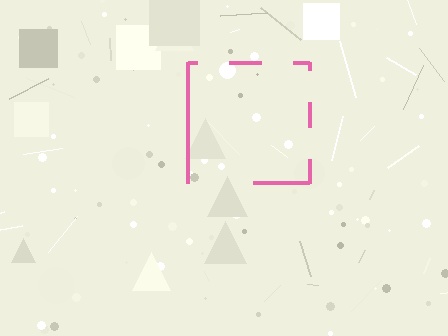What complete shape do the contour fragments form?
The contour fragments form a square.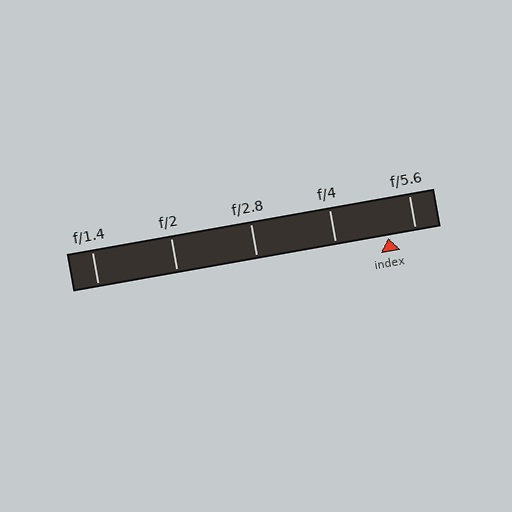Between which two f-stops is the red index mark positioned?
The index mark is between f/4 and f/5.6.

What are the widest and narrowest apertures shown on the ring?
The widest aperture shown is f/1.4 and the narrowest is f/5.6.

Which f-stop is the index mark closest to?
The index mark is closest to f/5.6.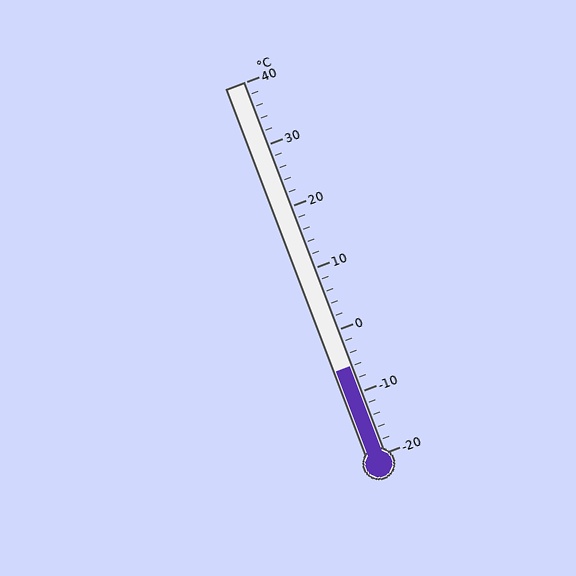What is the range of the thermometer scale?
The thermometer scale ranges from -20°C to 40°C.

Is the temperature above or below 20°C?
The temperature is below 20°C.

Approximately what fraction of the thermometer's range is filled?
The thermometer is filled to approximately 25% of its range.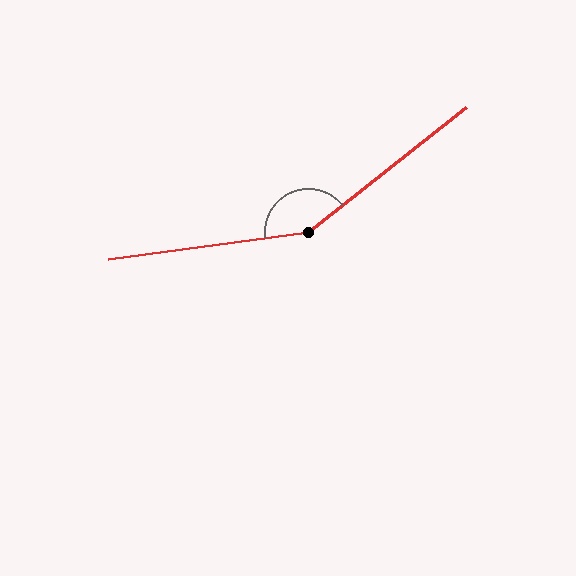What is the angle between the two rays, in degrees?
Approximately 150 degrees.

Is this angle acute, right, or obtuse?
It is obtuse.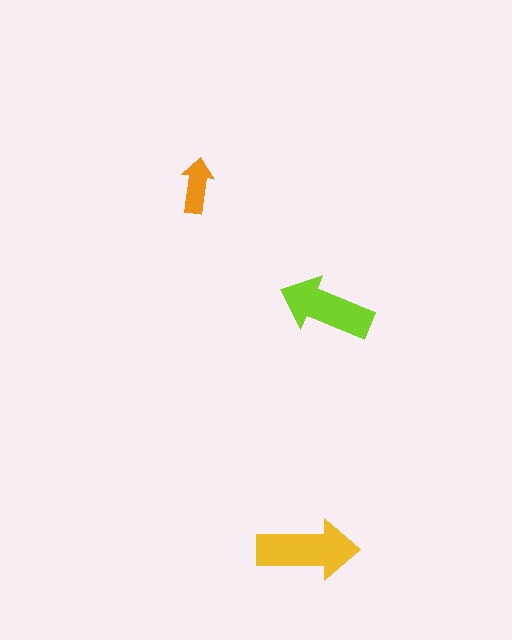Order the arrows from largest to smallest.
the yellow one, the lime one, the orange one.